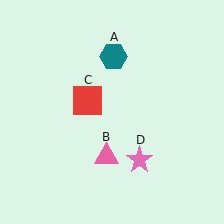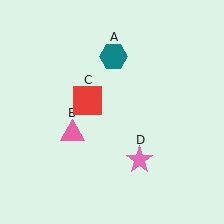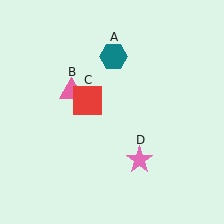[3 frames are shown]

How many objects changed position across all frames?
1 object changed position: pink triangle (object B).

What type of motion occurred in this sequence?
The pink triangle (object B) rotated clockwise around the center of the scene.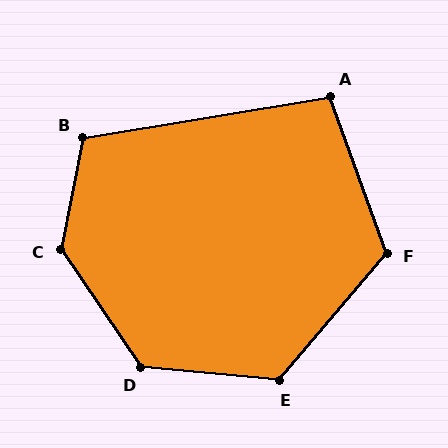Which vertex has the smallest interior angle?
A, at approximately 101 degrees.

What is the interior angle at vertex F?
Approximately 120 degrees (obtuse).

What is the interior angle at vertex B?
Approximately 111 degrees (obtuse).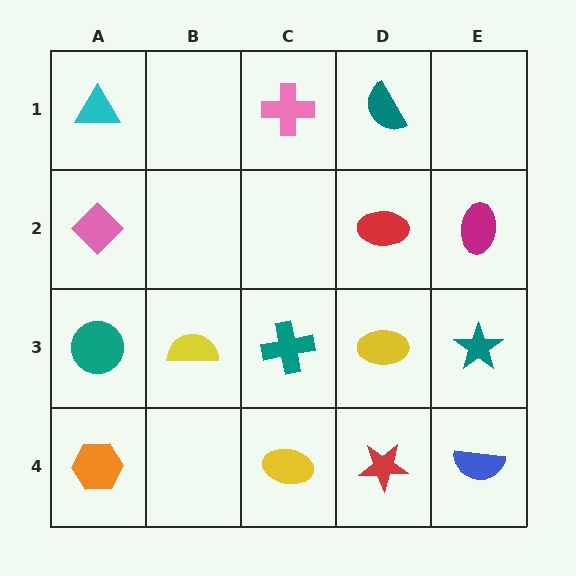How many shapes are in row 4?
4 shapes.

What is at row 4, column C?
A yellow ellipse.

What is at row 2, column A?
A pink diamond.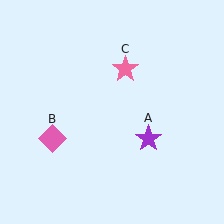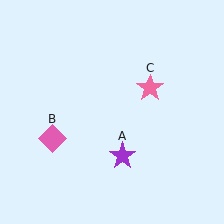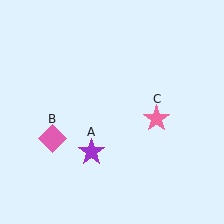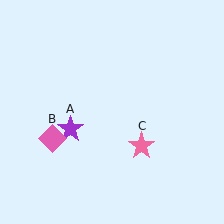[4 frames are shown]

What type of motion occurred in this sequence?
The purple star (object A), pink star (object C) rotated clockwise around the center of the scene.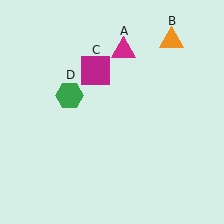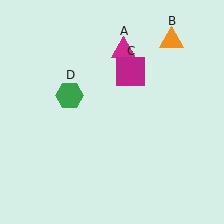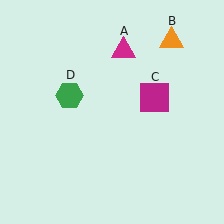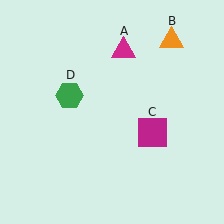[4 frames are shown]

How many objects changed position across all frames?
1 object changed position: magenta square (object C).